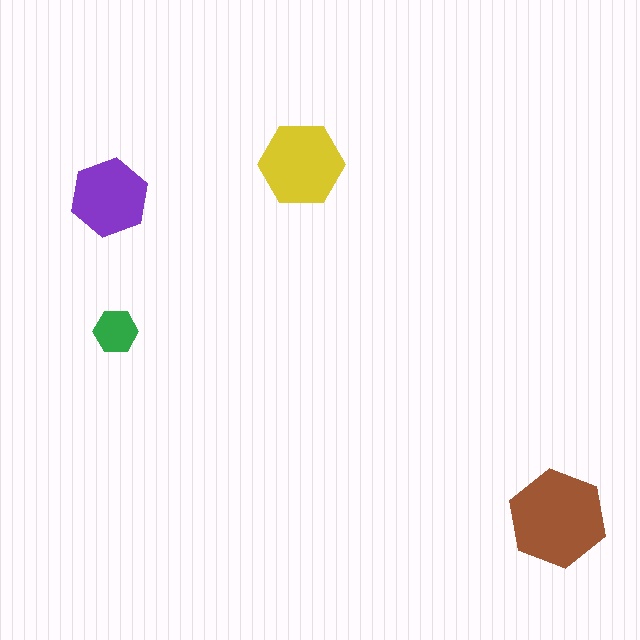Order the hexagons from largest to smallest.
the brown one, the yellow one, the purple one, the green one.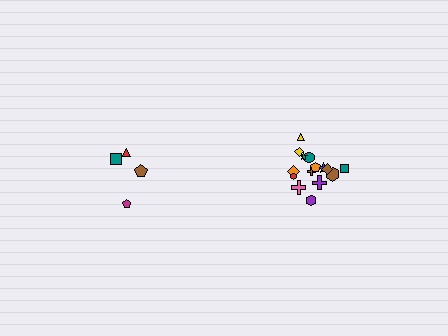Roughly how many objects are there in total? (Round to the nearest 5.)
Roughly 20 objects in total.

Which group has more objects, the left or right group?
The right group.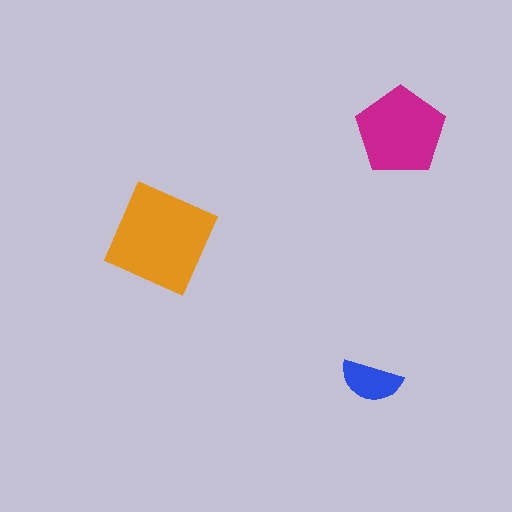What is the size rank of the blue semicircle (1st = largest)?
3rd.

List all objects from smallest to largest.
The blue semicircle, the magenta pentagon, the orange square.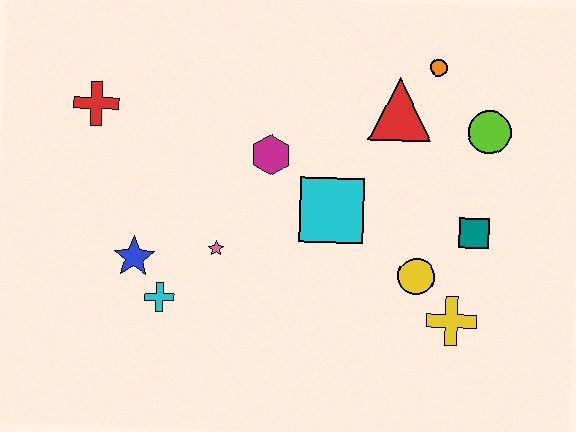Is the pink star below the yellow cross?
No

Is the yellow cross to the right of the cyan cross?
Yes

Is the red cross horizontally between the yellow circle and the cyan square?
No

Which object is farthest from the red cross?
The yellow cross is farthest from the red cross.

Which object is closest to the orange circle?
The red triangle is closest to the orange circle.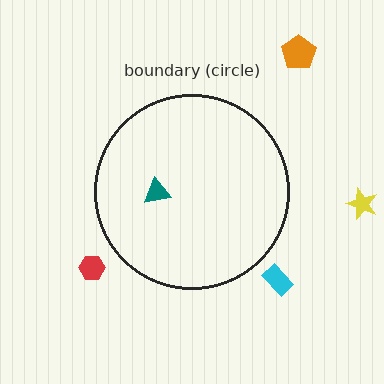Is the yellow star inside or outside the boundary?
Outside.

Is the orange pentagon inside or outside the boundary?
Outside.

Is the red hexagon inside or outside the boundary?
Outside.